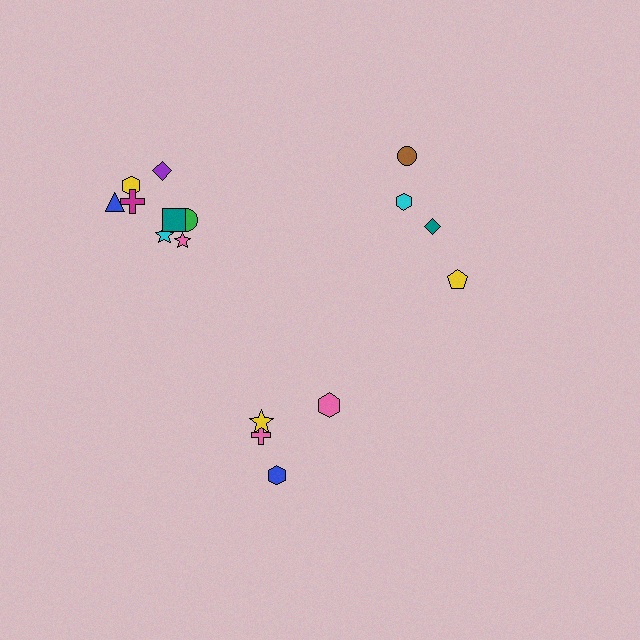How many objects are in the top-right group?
There are 4 objects.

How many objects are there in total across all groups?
There are 16 objects.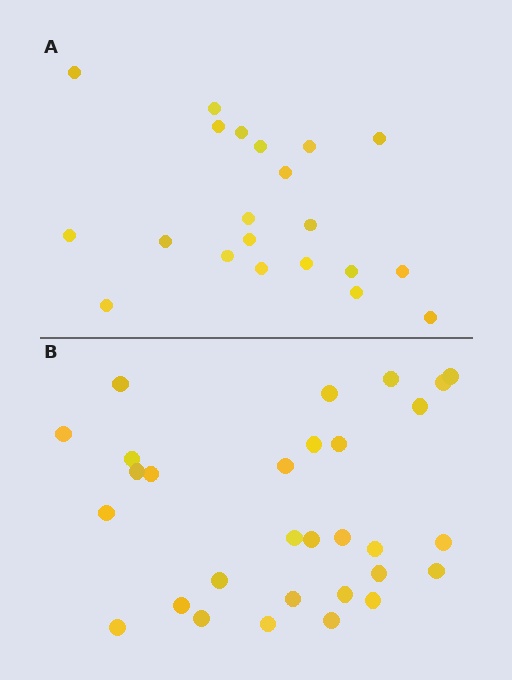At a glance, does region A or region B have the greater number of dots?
Region B (the bottom region) has more dots.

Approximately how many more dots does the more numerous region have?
Region B has roughly 8 or so more dots than region A.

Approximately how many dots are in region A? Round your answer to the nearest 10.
About 20 dots. (The exact count is 21, which rounds to 20.)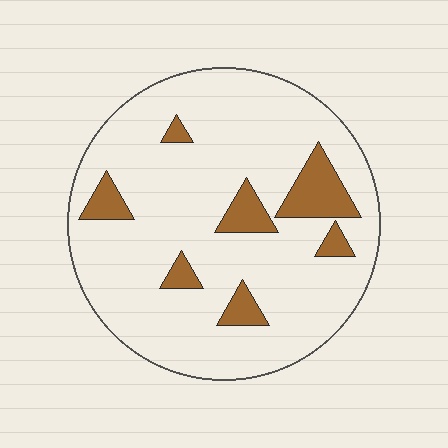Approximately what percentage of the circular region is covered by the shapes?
Approximately 15%.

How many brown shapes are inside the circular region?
7.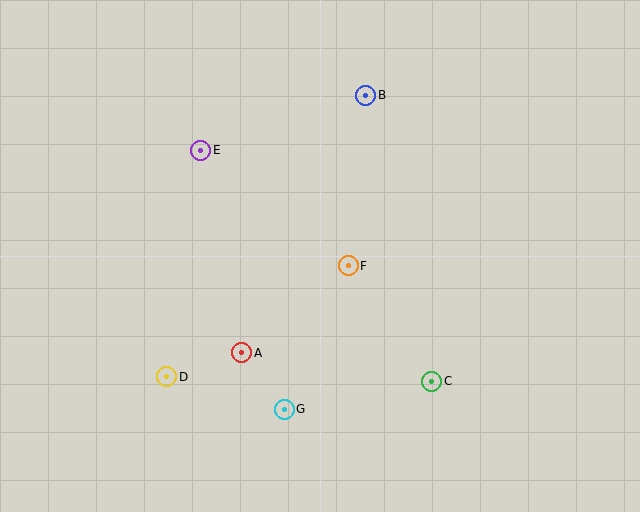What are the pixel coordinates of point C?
Point C is at (432, 381).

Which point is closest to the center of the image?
Point F at (348, 266) is closest to the center.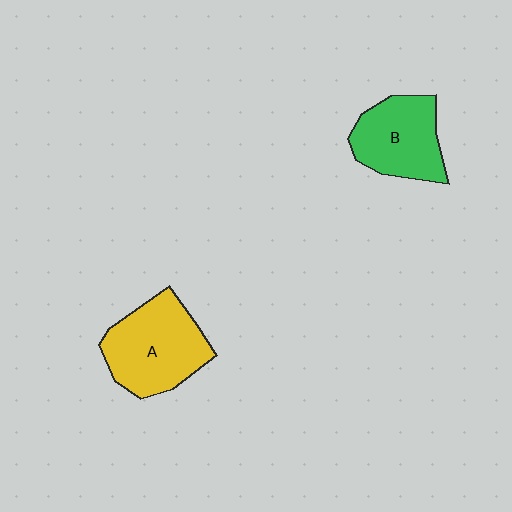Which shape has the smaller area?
Shape B (green).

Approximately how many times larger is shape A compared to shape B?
Approximately 1.2 times.